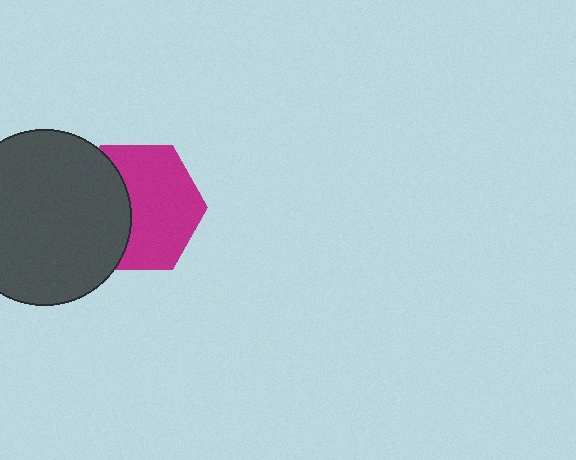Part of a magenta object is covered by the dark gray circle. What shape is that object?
It is a hexagon.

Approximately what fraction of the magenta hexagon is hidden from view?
Roughly 38% of the magenta hexagon is hidden behind the dark gray circle.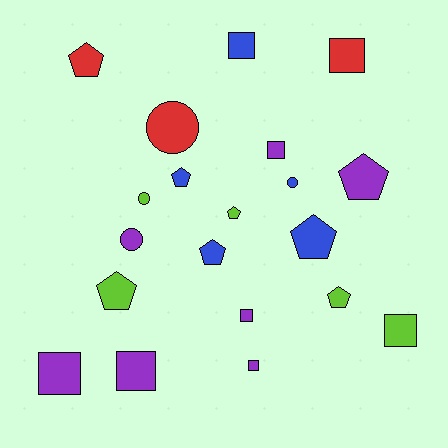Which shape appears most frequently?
Square, with 8 objects.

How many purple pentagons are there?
There is 1 purple pentagon.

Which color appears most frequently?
Purple, with 7 objects.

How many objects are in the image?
There are 20 objects.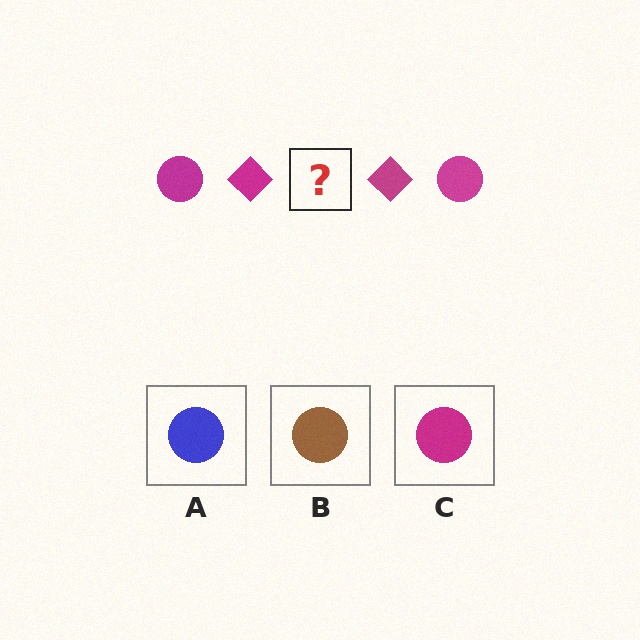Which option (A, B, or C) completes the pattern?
C.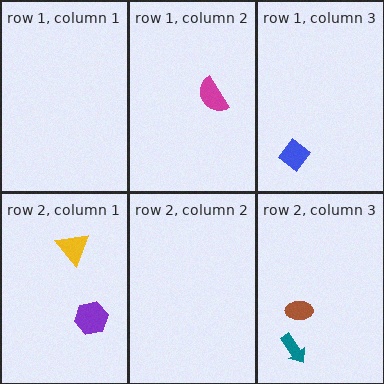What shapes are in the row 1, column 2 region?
The magenta semicircle.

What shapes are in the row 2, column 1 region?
The purple hexagon, the yellow triangle.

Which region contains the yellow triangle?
The row 2, column 1 region.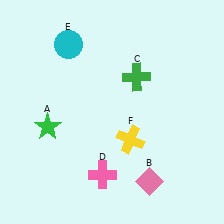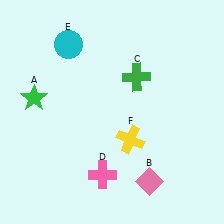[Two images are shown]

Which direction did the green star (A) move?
The green star (A) moved up.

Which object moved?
The green star (A) moved up.